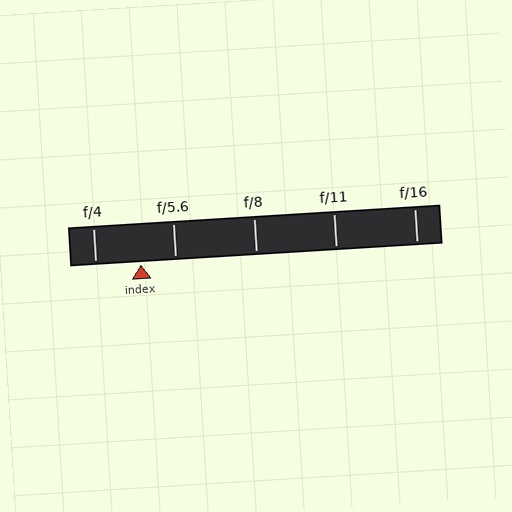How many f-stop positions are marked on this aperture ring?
There are 5 f-stop positions marked.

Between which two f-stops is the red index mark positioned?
The index mark is between f/4 and f/5.6.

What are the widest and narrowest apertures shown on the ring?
The widest aperture shown is f/4 and the narrowest is f/16.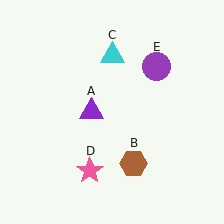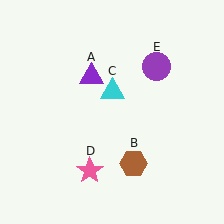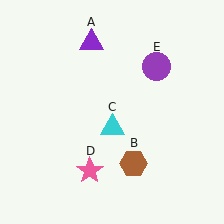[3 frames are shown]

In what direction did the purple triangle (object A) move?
The purple triangle (object A) moved up.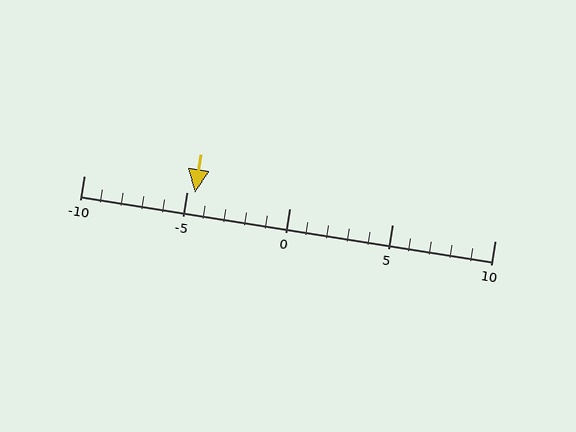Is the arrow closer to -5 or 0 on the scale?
The arrow is closer to -5.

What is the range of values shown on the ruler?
The ruler shows values from -10 to 10.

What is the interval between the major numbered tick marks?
The major tick marks are spaced 5 units apart.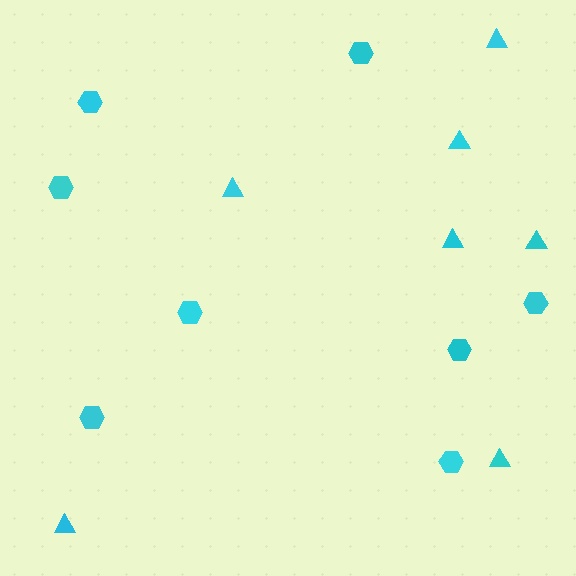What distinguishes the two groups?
There are 2 groups: one group of hexagons (8) and one group of triangles (7).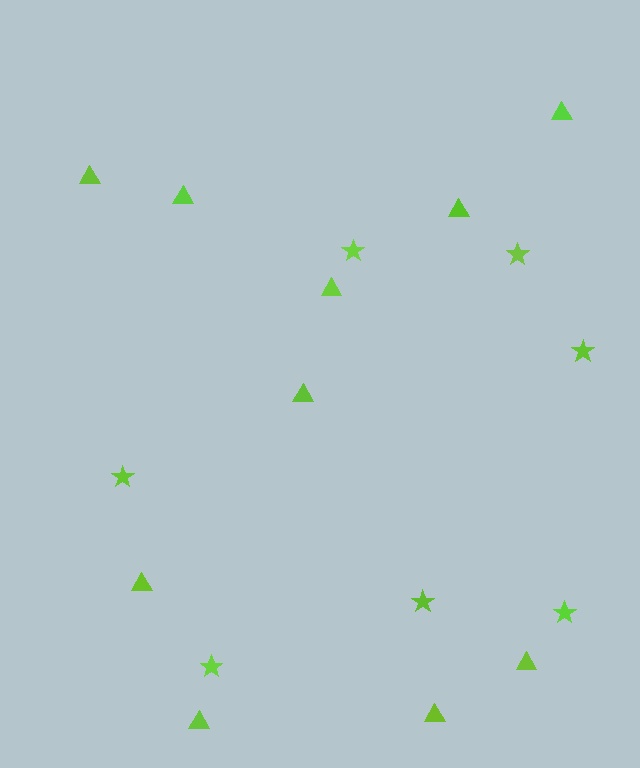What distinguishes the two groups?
There are 2 groups: one group of stars (7) and one group of triangles (10).